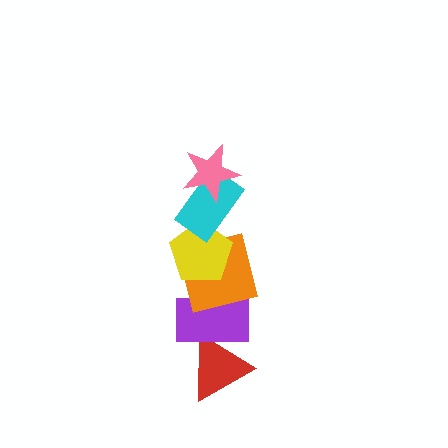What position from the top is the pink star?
The pink star is 1st from the top.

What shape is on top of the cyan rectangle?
The pink star is on top of the cyan rectangle.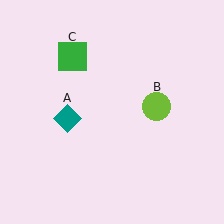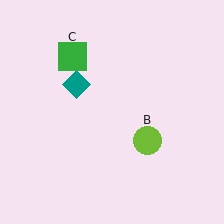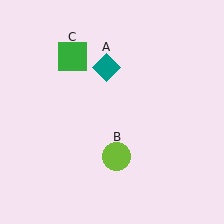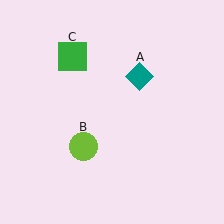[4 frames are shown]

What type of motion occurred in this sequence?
The teal diamond (object A), lime circle (object B) rotated clockwise around the center of the scene.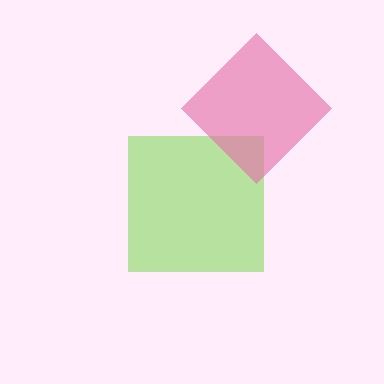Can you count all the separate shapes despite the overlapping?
Yes, there are 2 separate shapes.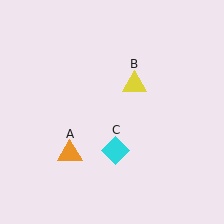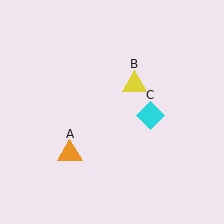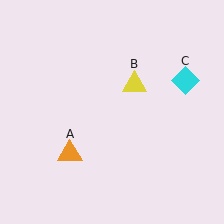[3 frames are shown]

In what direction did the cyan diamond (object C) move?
The cyan diamond (object C) moved up and to the right.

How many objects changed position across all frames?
1 object changed position: cyan diamond (object C).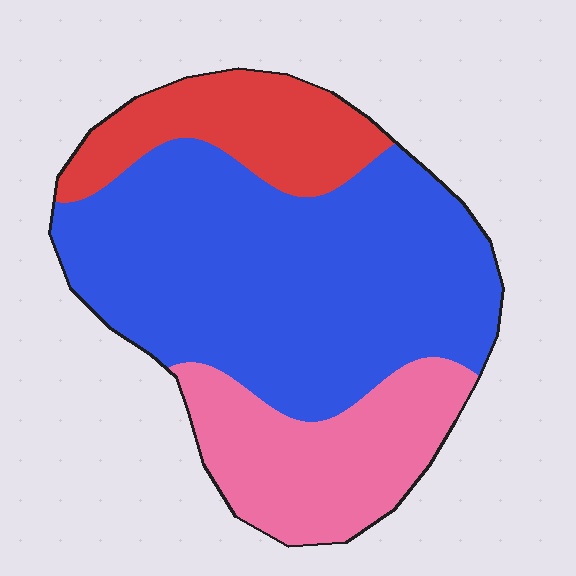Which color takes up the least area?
Red, at roughly 15%.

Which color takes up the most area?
Blue, at roughly 60%.